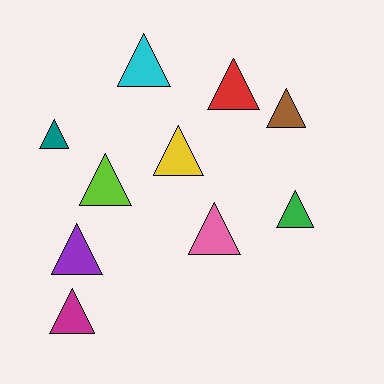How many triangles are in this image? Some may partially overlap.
There are 10 triangles.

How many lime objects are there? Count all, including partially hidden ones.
There is 1 lime object.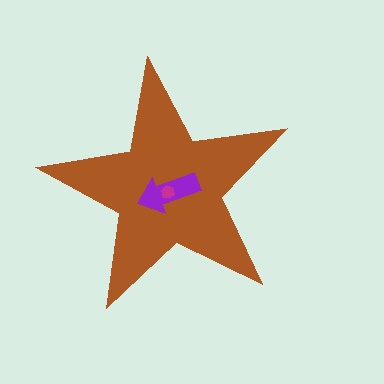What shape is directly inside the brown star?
The purple arrow.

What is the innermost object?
The magenta hexagon.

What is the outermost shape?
The brown star.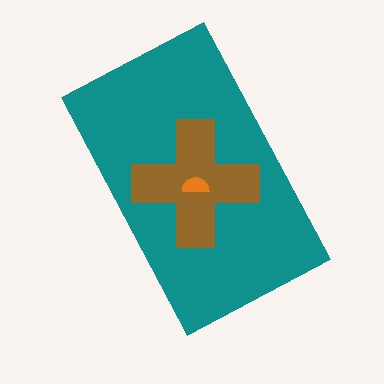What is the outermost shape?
The teal rectangle.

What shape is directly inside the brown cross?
The orange semicircle.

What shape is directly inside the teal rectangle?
The brown cross.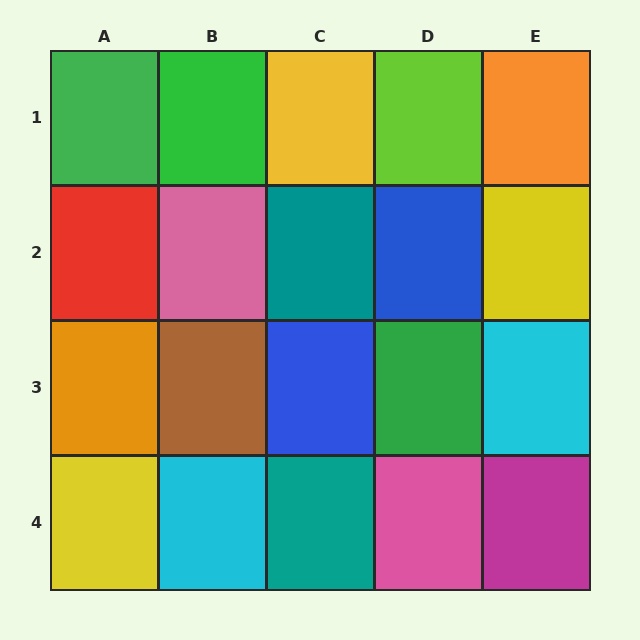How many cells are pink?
2 cells are pink.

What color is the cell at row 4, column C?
Teal.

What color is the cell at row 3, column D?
Green.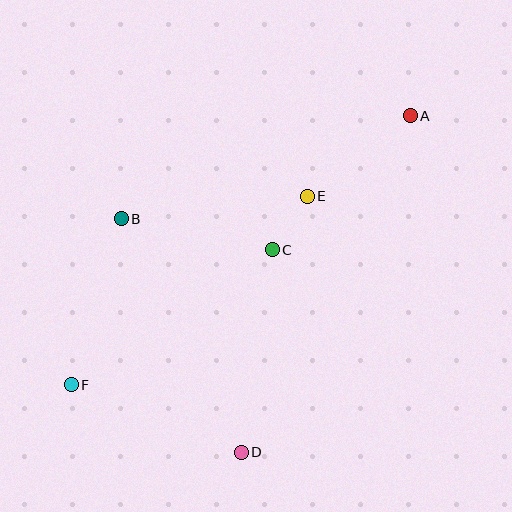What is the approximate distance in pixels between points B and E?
The distance between B and E is approximately 187 pixels.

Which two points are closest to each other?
Points C and E are closest to each other.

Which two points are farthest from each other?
Points A and F are farthest from each other.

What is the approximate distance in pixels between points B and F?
The distance between B and F is approximately 173 pixels.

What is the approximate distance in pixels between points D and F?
The distance between D and F is approximately 183 pixels.